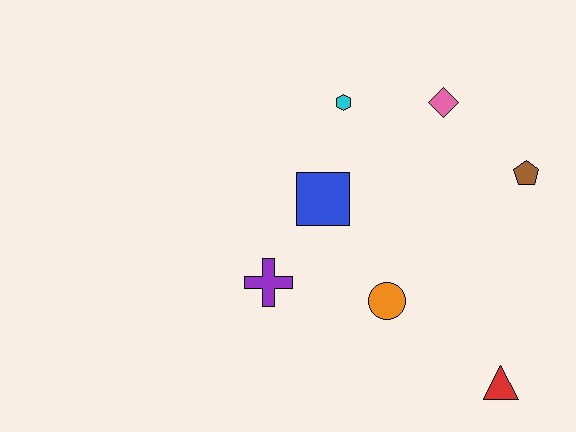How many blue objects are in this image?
There is 1 blue object.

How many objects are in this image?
There are 7 objects.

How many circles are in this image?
There is 1 circle.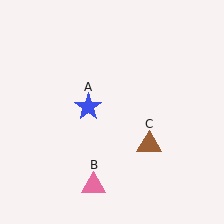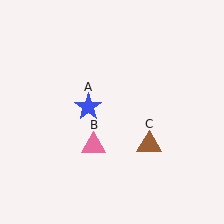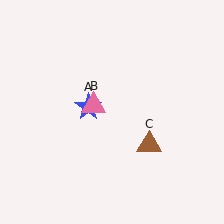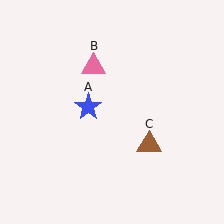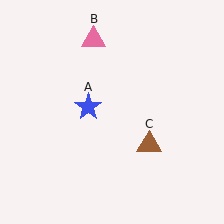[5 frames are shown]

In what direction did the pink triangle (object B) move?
The pink triangle (object B) moved up.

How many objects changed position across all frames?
1 object changed position: pink triangle (object B).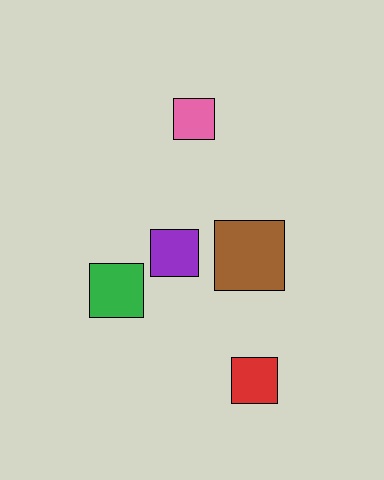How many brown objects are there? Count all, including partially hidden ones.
There is 1 brown object.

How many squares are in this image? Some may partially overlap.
There are 5 squares.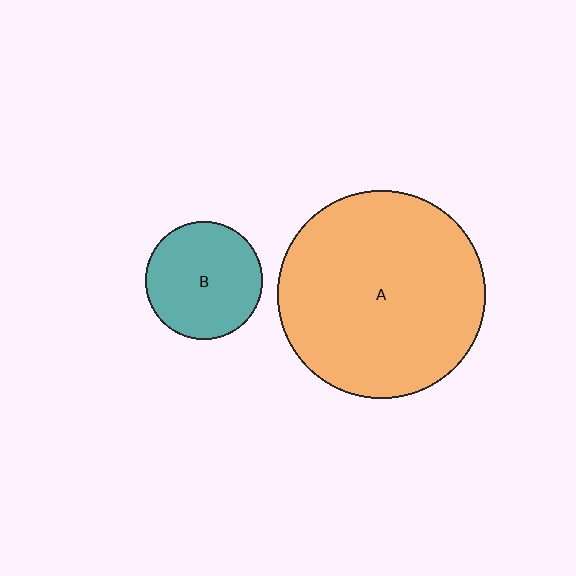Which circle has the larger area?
Circle A (orange).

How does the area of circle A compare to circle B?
Approximately 3.1 times.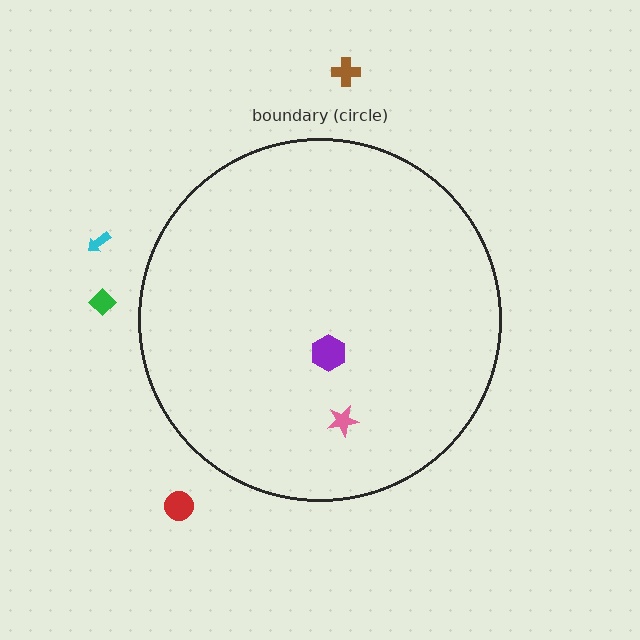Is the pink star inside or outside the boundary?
Inside.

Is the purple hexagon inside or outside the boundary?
Inside.